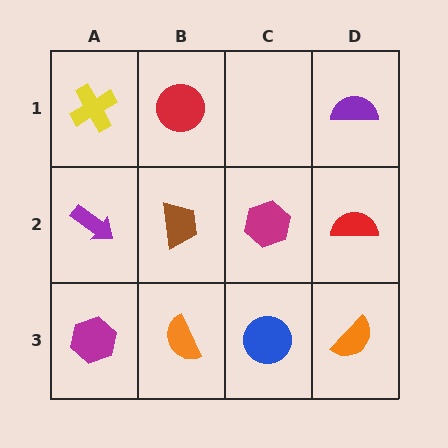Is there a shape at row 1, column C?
No, that cell is empty.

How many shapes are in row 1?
3 shapes.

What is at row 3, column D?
An orange semicircle.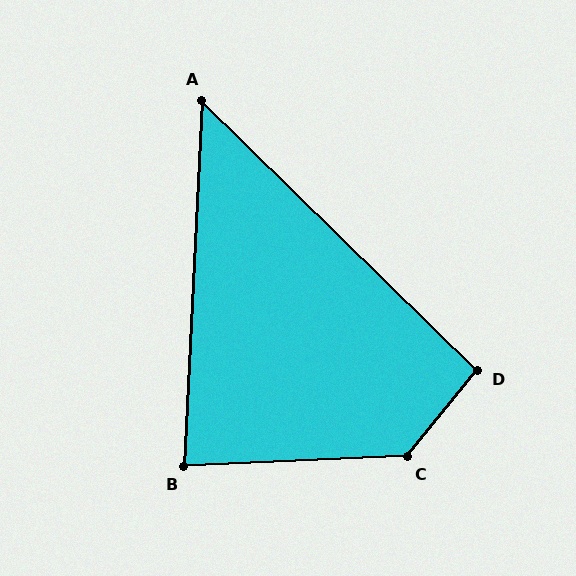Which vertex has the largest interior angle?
C, at approximately 132 degrees.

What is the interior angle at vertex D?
Approximately 95 degrees (obtuse).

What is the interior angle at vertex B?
Approximately 85 degrees (acute).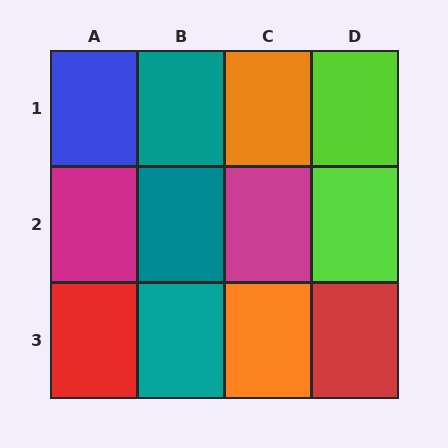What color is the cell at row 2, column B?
Teal.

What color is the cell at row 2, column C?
Magenta.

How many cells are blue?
1 cell is blue.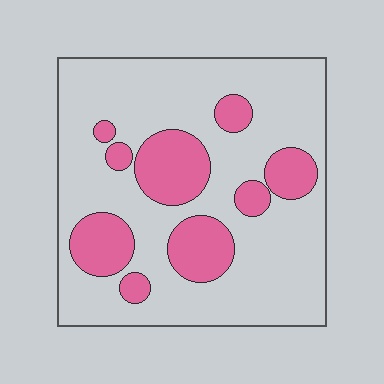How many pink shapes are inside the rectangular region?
9.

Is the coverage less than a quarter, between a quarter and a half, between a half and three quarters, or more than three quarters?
Less than a quarter.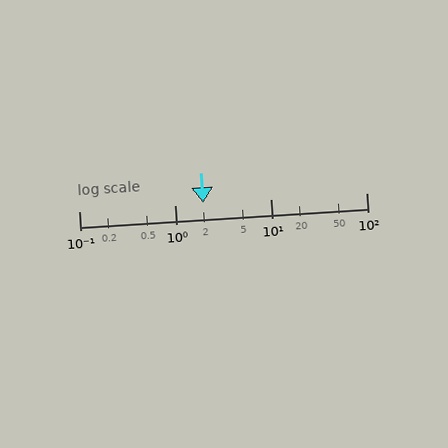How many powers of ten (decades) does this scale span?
The scale spans 3 decades, from 0.1 to 100.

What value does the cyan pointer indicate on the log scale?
The pointer indicates approximately 2.